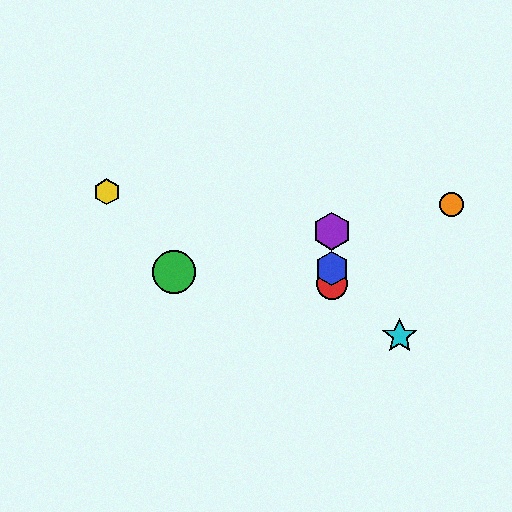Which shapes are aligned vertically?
The red circle, the blue hexagon, the purple hexagon are aligned vertically.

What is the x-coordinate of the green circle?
The green circle is at x≈174.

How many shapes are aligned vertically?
3 shapes (the red circle, the blue hexagon, the purple hexagon) are aligned vertically.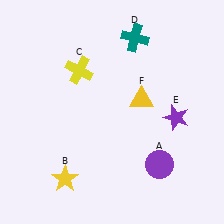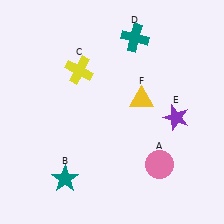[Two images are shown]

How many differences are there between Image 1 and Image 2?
There are 2 differences between the two images.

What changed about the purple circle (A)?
In Image 1, A is purple. In Image 2, it changed to pink.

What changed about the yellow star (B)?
In Image 1, B is yellow. In Image 2, it changed to teal.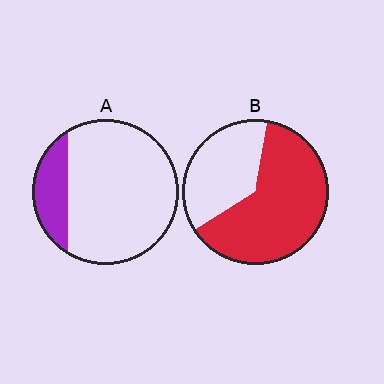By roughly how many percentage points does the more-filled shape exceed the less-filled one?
By roughly 45 percentage points (B over A).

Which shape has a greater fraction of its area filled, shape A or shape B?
Shape B.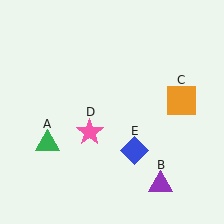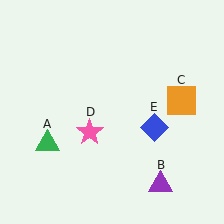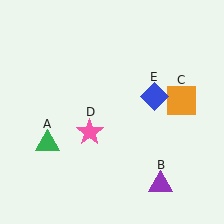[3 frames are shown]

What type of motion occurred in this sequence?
The blue diamond (object E) rotated counterclockwise around the center of the scene.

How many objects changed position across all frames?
1 object changed position: blue diamond (object E).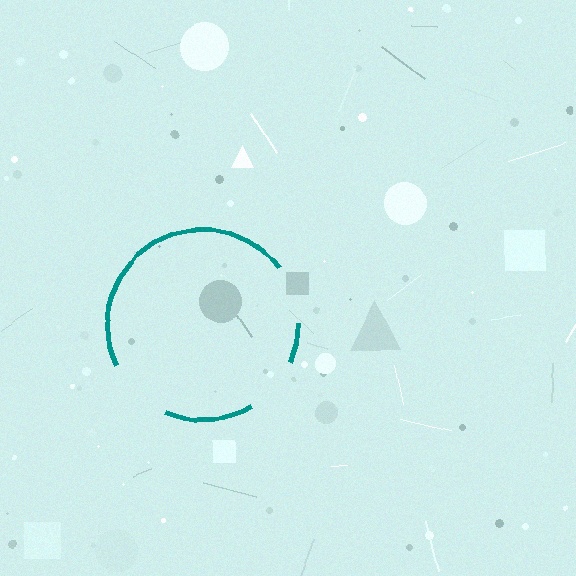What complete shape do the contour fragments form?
The contour fragments form a circle.